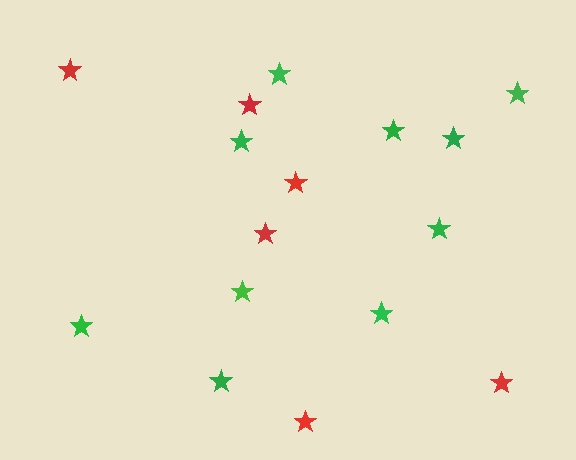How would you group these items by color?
There are 2 groups: one group of red stars (6) and one group of green stars (10).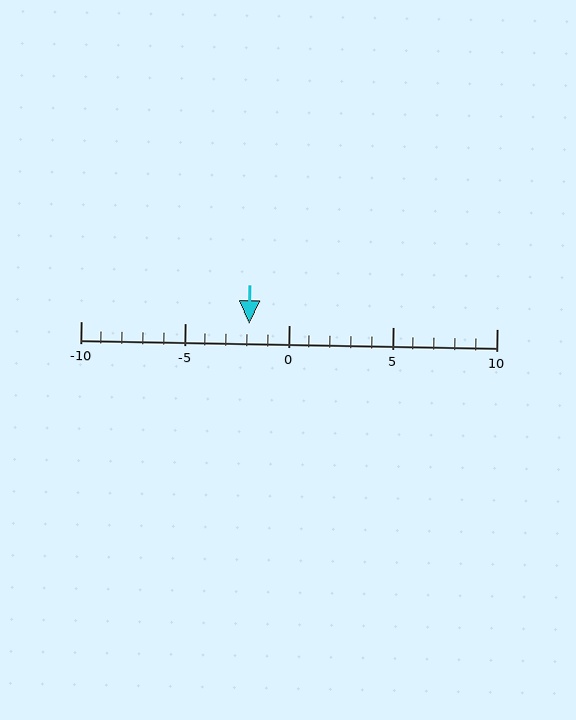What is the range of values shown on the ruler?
The ruler shows values from -10 to 10.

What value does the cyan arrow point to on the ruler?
The cyan arrow points to approximately -2.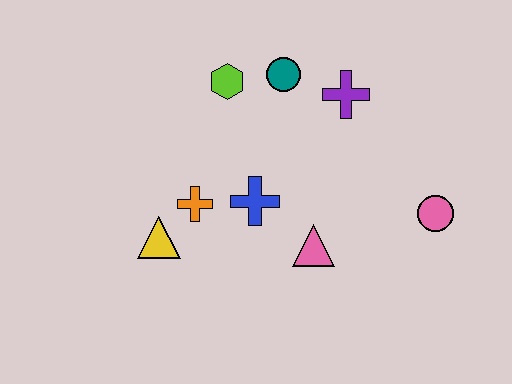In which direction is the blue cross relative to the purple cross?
The blue cross is below the purple cross.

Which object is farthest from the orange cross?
The pink circle is farthest from the orange cross.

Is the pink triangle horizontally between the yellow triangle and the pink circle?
Yes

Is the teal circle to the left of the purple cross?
Yes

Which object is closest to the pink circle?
The pink triangle is closest to the pink circle.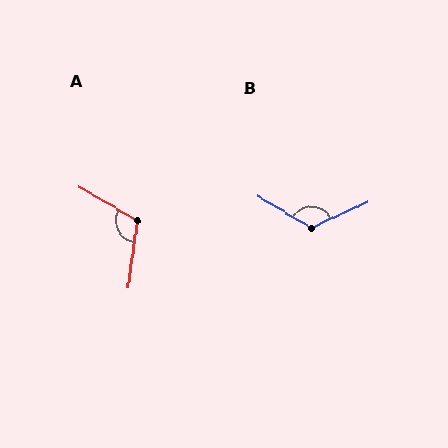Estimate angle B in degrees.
Approximately 124 degrees.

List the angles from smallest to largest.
A (112°), B (124°).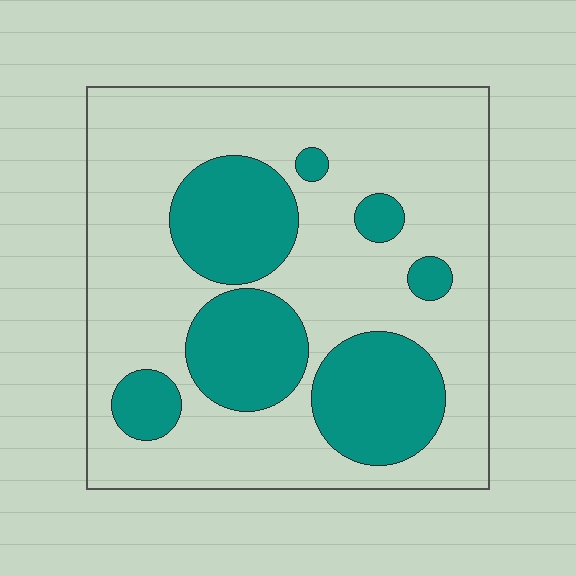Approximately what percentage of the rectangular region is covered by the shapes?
Approximately 30%.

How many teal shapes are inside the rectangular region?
7.